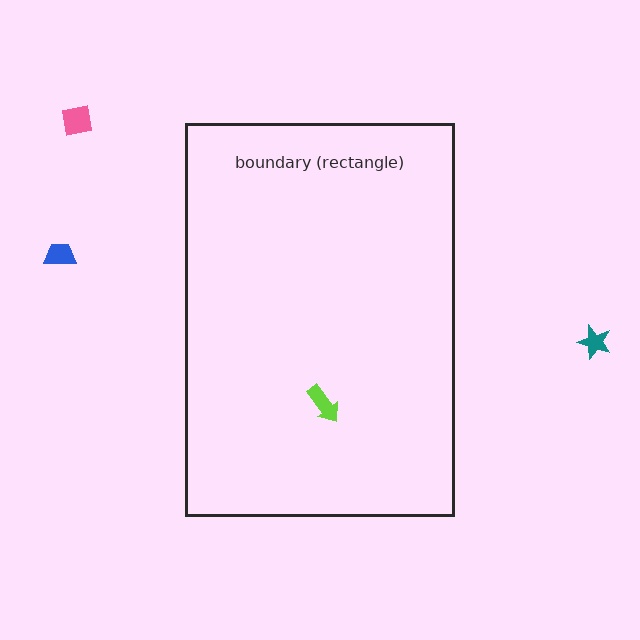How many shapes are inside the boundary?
1 inside, 3 outside.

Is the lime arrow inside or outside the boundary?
Inside.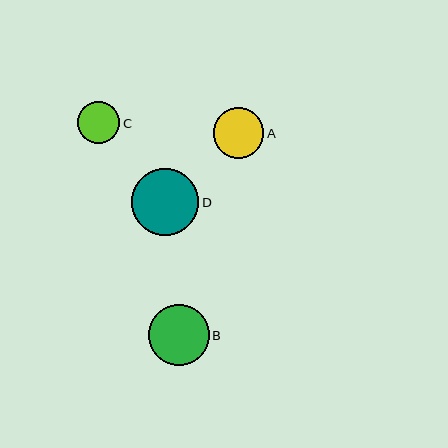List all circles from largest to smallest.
From largest to smallest: D, B, A, C.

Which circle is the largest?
Circle D is the largest with a size of approximately 67 pixels.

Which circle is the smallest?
Circle C is the smallest with a size of approximately 42 pixels.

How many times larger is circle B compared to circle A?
Circle B is approximately 1.2 times the size of circle A.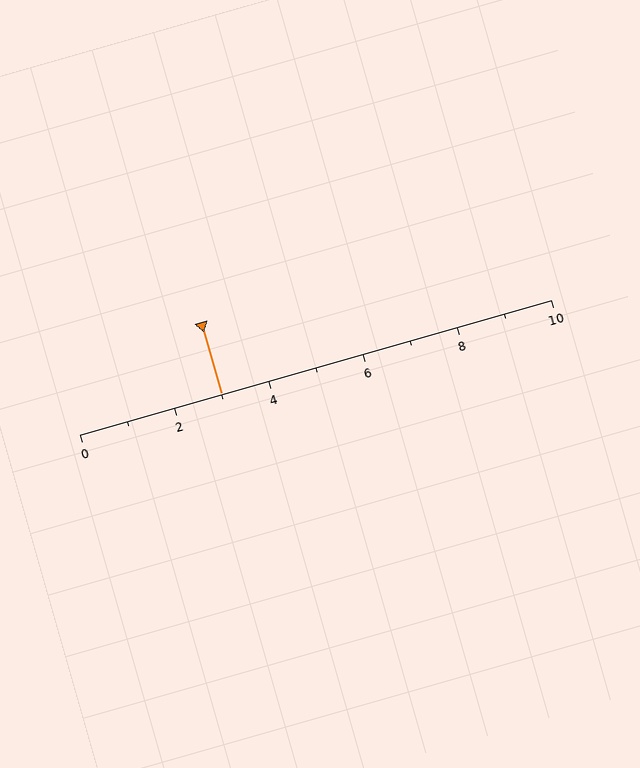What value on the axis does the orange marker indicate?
The marker indicates approximately 3.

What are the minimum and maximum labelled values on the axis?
The axis runs from 0 to 10.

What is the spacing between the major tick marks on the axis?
The major ticks are spaced 2 apart.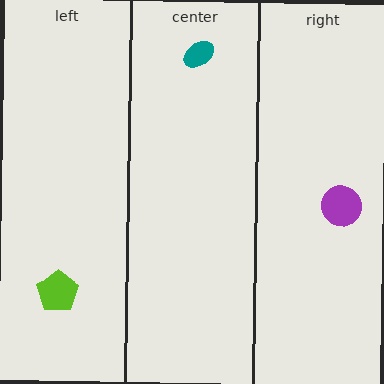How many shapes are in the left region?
1.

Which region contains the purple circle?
The right region.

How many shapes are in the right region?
1.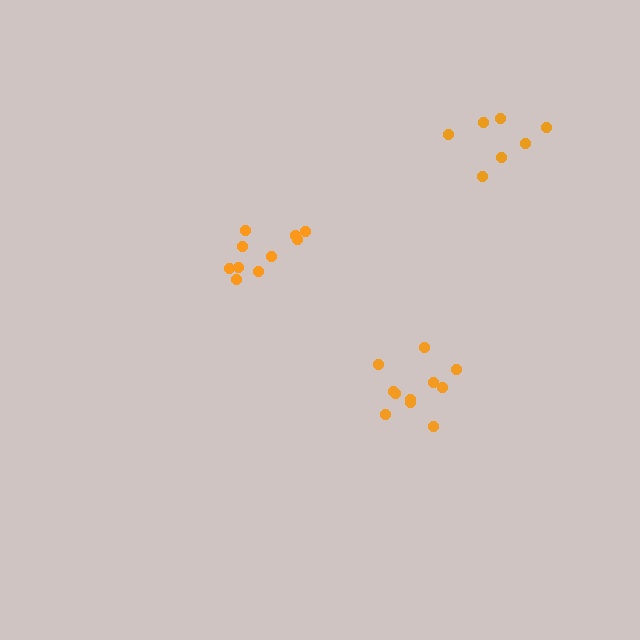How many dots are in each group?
Group 1: 11 dots, Group 2: 10 dots, Group 3: 7 dots (28 total).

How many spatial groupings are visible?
There are 3 spatial groupings.